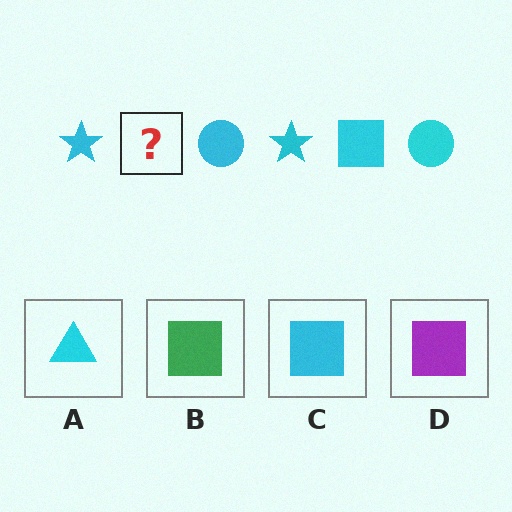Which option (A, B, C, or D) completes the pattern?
C.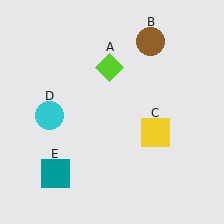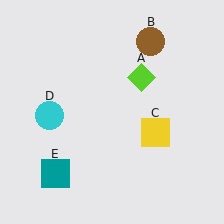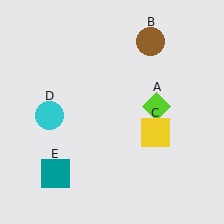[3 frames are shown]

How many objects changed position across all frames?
1 object changed position: lime diamond (object A).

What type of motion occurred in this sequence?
The lime diamond (object A) rotated clockwise around the center of the scene.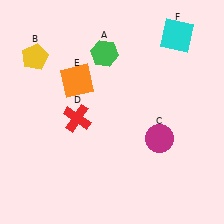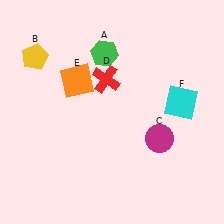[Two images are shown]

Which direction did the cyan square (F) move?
The cyan square (F) moved down.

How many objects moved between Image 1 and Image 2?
2 objects moved between the two images.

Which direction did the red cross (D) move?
The red cross (D) moved up.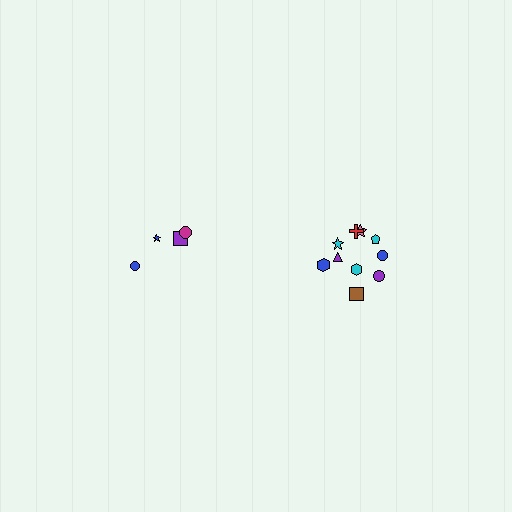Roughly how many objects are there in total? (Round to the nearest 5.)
Roughly 15 objects in total.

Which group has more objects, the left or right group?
The right group.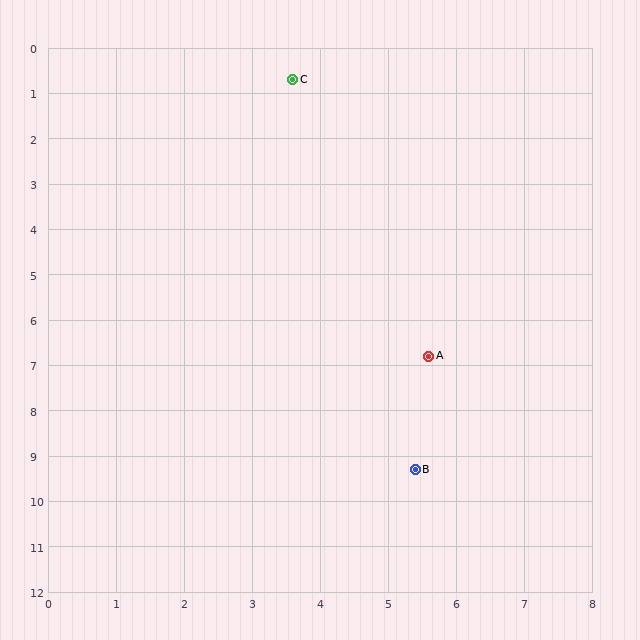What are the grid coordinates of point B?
Point B is at approximately (5.4, 9.3).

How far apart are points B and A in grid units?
Points B and A are about 2.5 grid units apart.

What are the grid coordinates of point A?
Point A is at approximately (5.6, 6.8).